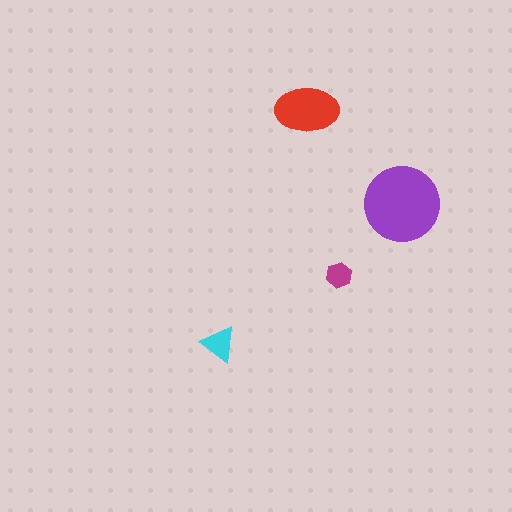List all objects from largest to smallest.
The purple circle, the red ellipse, the cyan triangle, the magenta hexagon.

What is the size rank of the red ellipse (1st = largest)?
2nd.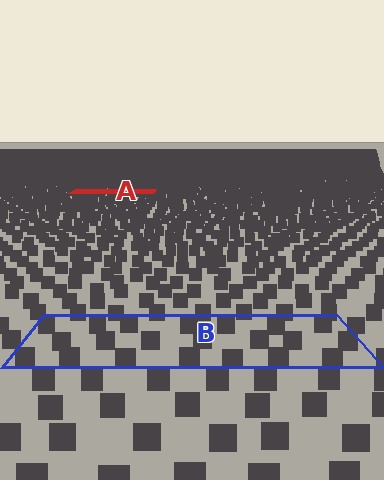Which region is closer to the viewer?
Region B is closer. The texture elements there are larger and more spread out.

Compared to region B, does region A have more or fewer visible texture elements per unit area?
Region A has more texture elements per unit area — they are packed more densely because it is farther away.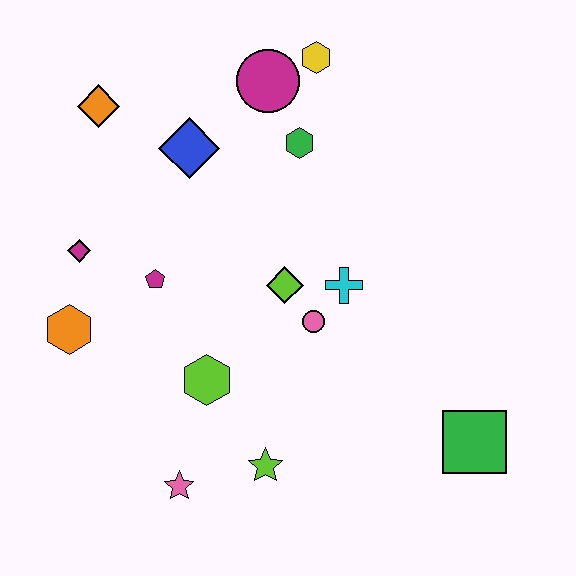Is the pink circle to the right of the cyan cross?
No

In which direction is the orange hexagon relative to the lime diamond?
The orange hexagon is to the left of the lime diamond.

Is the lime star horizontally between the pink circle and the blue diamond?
Yes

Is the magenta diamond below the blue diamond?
Yes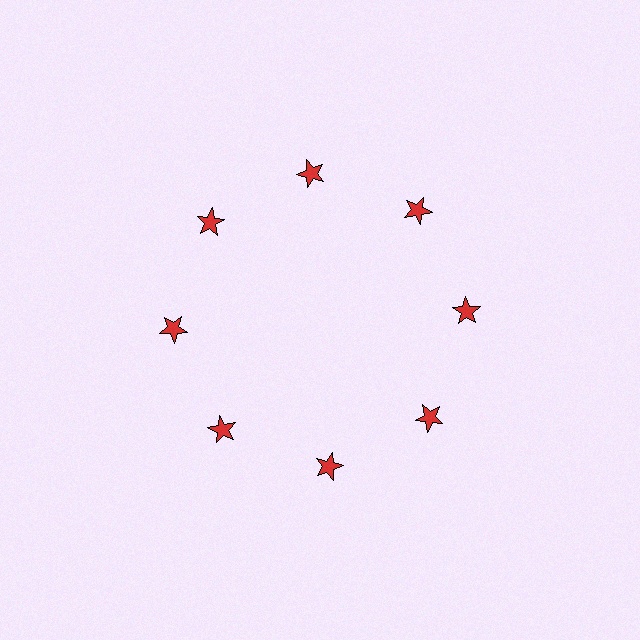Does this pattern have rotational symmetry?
Yes, this pattern has 8-fold rotational symmetry. It looks the same after rotating 45 degrees around the center.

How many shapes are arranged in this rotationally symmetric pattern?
There are 8 shapes, arranged in 8 groups of 1.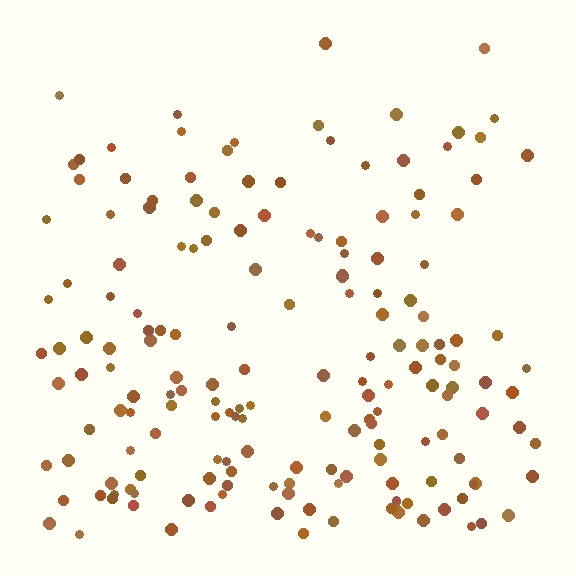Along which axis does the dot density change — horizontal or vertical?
Vertical.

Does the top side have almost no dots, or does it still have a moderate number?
Still a moderate number, just noticeably fewer than the bottom.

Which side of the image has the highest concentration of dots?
The bottom.